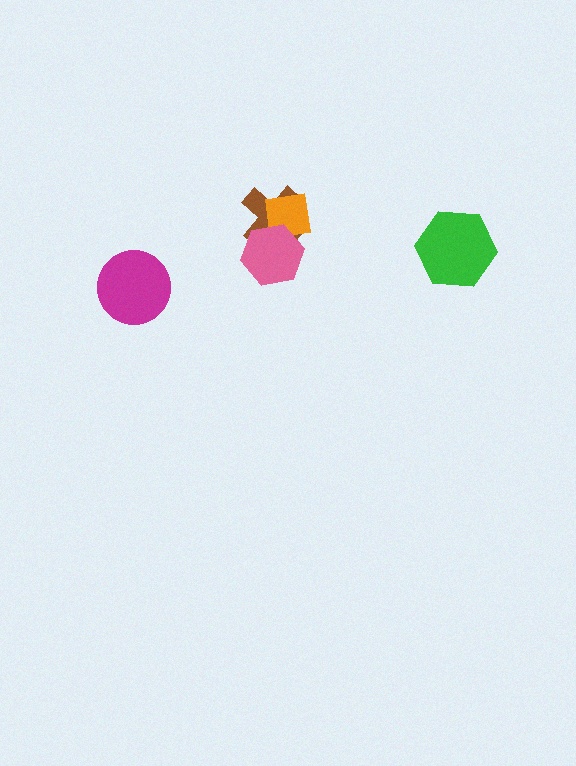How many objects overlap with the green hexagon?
0 objects overlap with the green hexagon.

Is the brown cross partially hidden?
Yes, it is partially covered by another shape.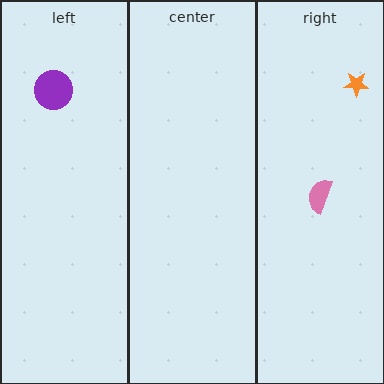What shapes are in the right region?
The orange star, the pink semicircle.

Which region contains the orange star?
The right region.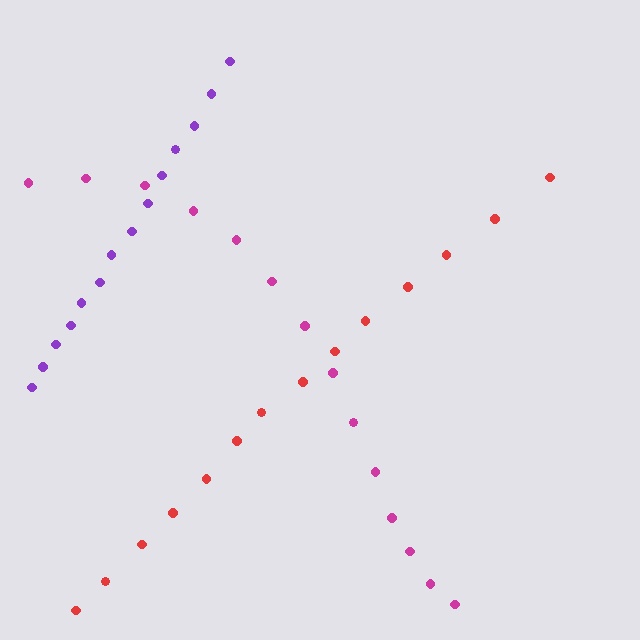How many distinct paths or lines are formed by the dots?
There are 3 distinct paths.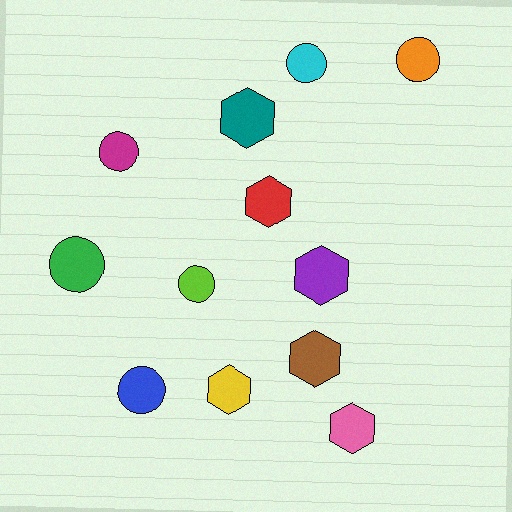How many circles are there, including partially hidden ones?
There are 6 circles.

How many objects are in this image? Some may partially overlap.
There are 12 objects.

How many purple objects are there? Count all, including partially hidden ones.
There is 1 purple object.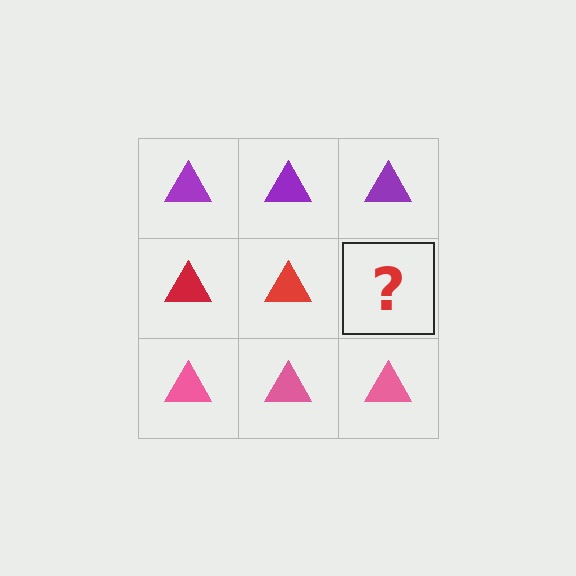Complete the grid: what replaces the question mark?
The question mark should be replaced with a red triangle.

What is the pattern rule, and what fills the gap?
The rule is that each row has a consistent color. The gap should be filled with a red triangle.